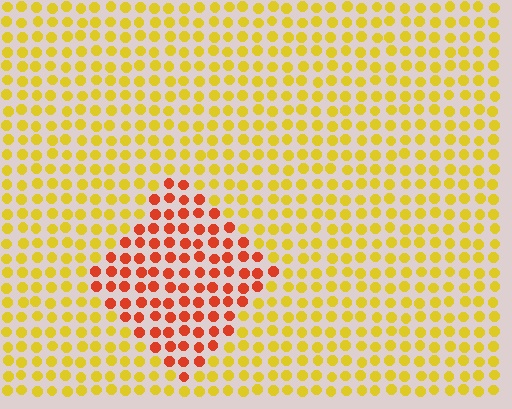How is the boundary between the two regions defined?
The boundary is defined purely by a slight shift in hue (about 46 degrees). Spacing, size, and orientation are identical on both sides.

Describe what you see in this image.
The image is filled with small yellow elements in a uniform arrangement. A diamond-shaped region is visible where the elements are tinted to a slightly different hue, forming a subtle color boundary.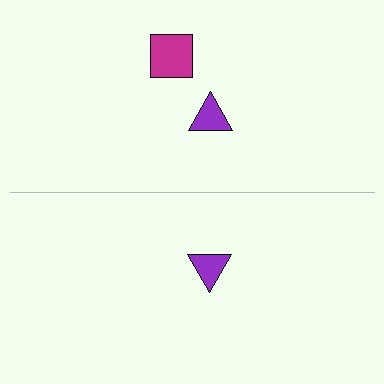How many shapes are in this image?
There are 3 shapes in this image.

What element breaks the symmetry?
A magenta square is missing from the bottom side.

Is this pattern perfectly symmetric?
No, the pattern is not perfectly symmetric. A magenta square is missing from the bottom side.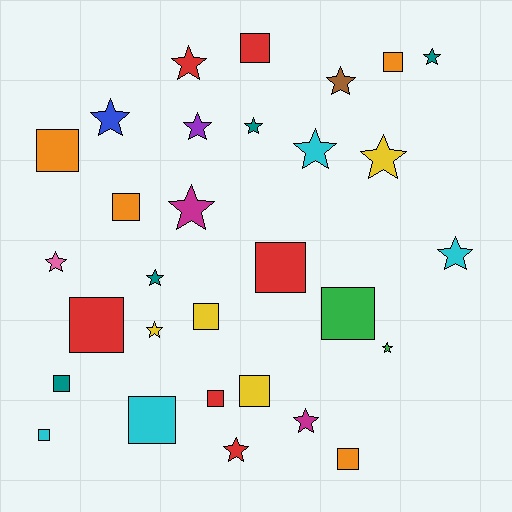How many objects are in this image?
There are 30 objects.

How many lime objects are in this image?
There are no lime objects.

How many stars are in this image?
There are 16 stars.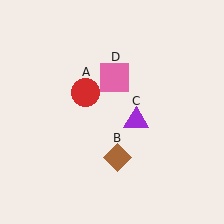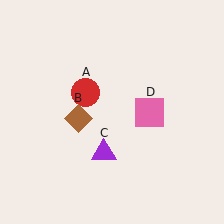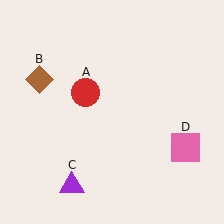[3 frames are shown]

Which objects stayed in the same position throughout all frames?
Red circle (object A) remained stationary.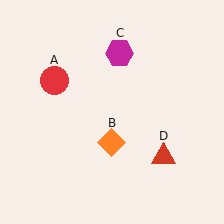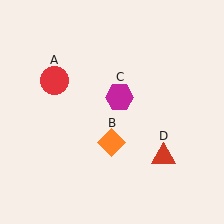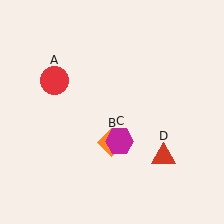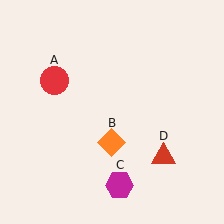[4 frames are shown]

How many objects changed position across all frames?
1 object changed position: magenta hexagon (object C).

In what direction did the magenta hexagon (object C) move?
The magenta hexagon (object C) moved down.